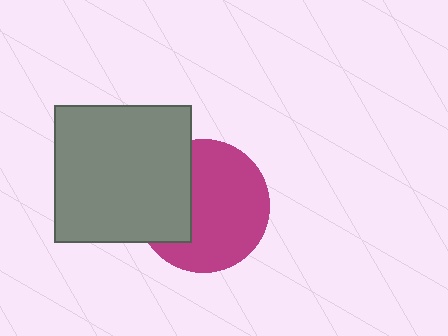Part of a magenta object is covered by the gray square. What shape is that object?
It is a circle.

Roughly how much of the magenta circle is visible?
Most of it is visible (roughly 67%).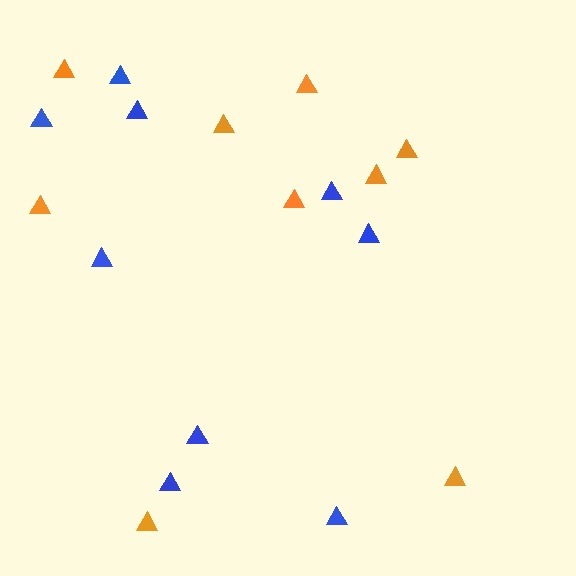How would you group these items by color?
There are 2 groups: one group of blue triangles (9) and one group of orange triangles (9).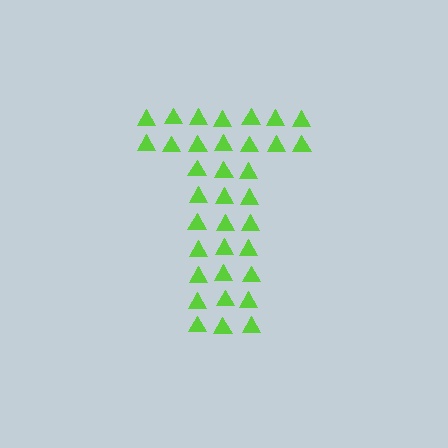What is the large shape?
The large shape is the letter T.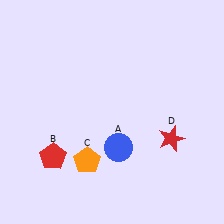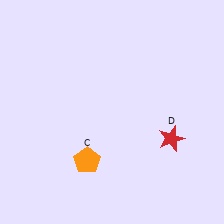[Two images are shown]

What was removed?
The red pentagon (B), the blue circle (A) were removed in Image 2.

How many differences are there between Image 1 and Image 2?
There are 2 differences between the two images.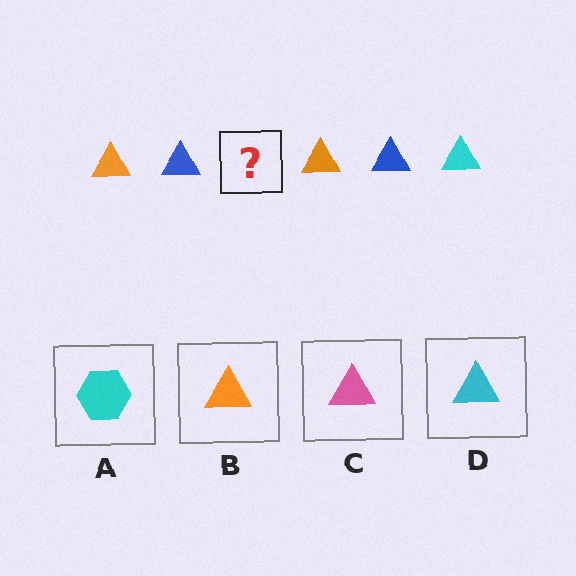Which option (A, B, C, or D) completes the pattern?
D.